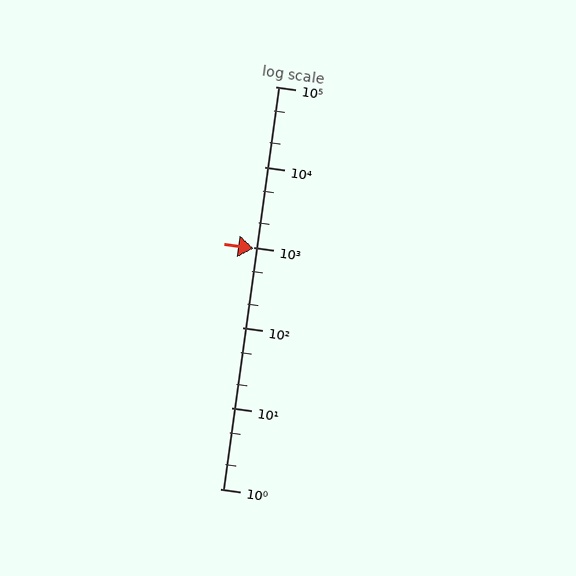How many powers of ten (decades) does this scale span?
The scale spans 5 decades, from 1 to 100000.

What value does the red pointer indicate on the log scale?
The pointer indicates approximately 960.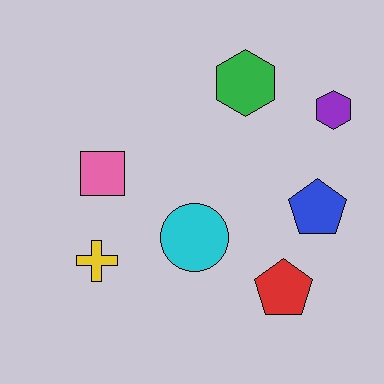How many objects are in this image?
There are 7 objects.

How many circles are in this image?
There is 1 circle.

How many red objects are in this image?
There is 1 red object.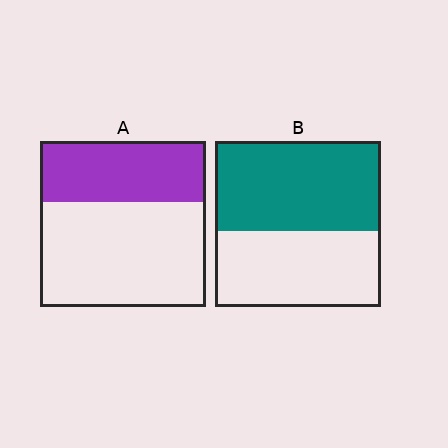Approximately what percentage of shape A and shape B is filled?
A is approximately 35% and B is approximately 55%.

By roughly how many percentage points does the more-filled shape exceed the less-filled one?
By roughly 15 percentage points (B over A).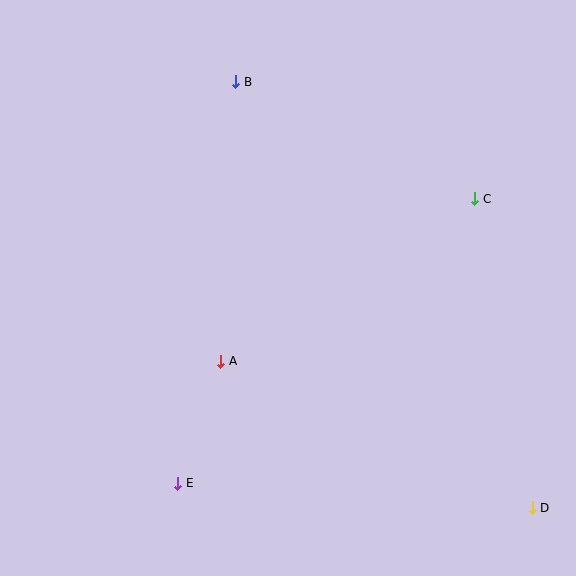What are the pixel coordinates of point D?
Point D is at (532, 508).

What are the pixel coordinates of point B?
Point B is at (236, 82).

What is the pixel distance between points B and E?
The distance between B and E is 406 pixels.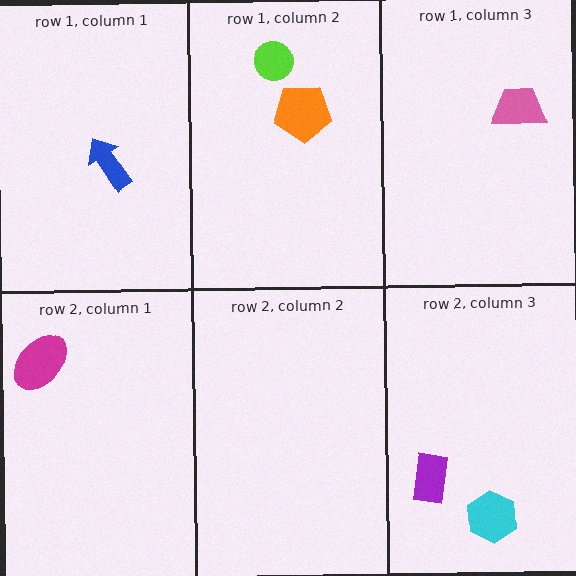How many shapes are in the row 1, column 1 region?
1.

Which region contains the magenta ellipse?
The row 2, column 1 region.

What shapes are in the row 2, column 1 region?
The magenta ellipse.